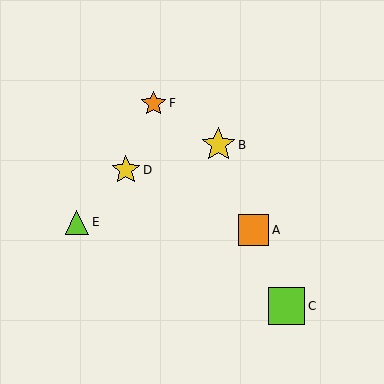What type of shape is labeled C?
Shape C is a lime square.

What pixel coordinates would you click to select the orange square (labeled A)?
Click at (254, 230) to select the orange square A.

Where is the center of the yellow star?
The center of the yellow star is at (218, 145).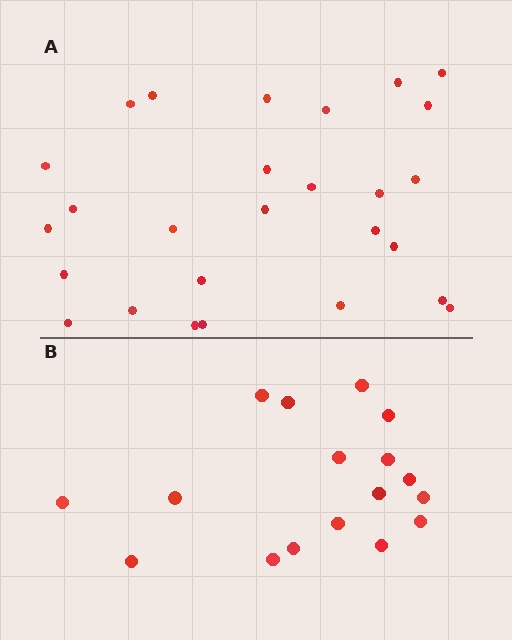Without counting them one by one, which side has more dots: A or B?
Region A (the top region) has more dots.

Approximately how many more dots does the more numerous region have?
Region A has roughly 10 or so more dots than region B.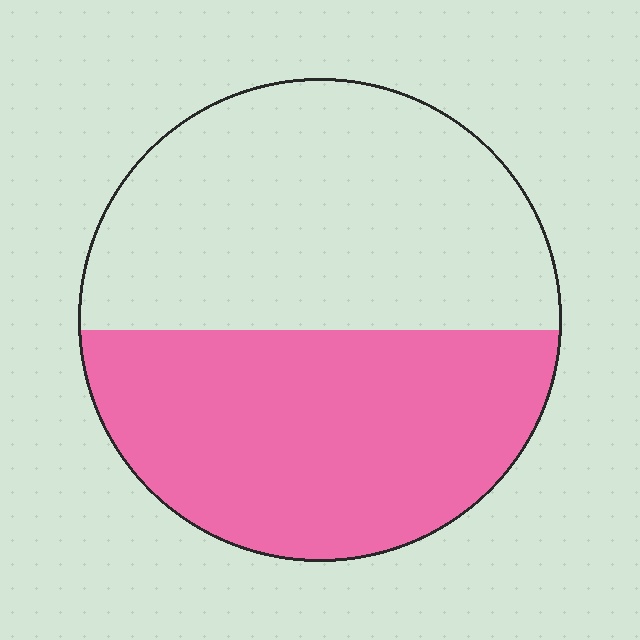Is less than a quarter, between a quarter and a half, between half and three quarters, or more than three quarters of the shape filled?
Between a quarter and a half.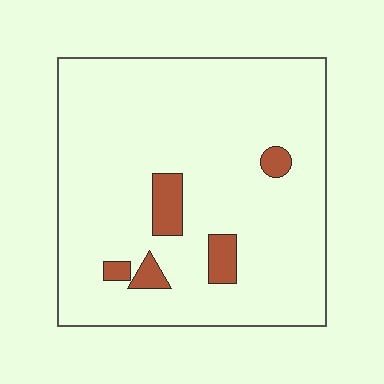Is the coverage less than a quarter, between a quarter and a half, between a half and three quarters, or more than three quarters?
Less than a quarter.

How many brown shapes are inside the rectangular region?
5.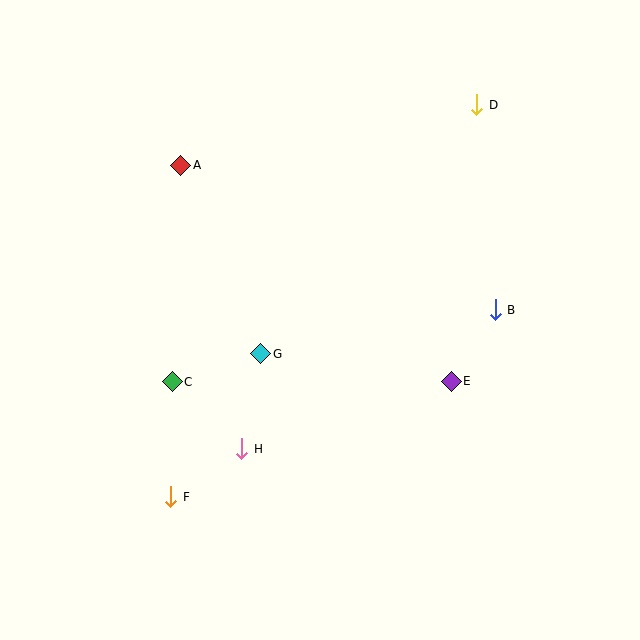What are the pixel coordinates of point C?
Point C is at (172, 382).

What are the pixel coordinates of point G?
Point G is at (261, 354).